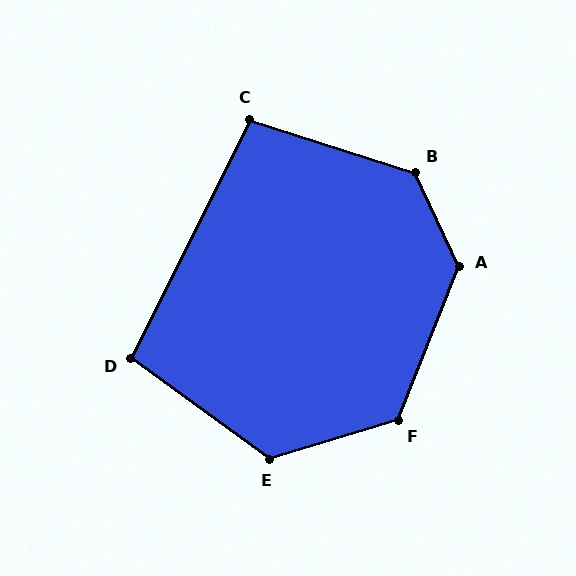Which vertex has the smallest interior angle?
C, at approximately 99 degrees.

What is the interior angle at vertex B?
Approximately 132 degrees (obtuse).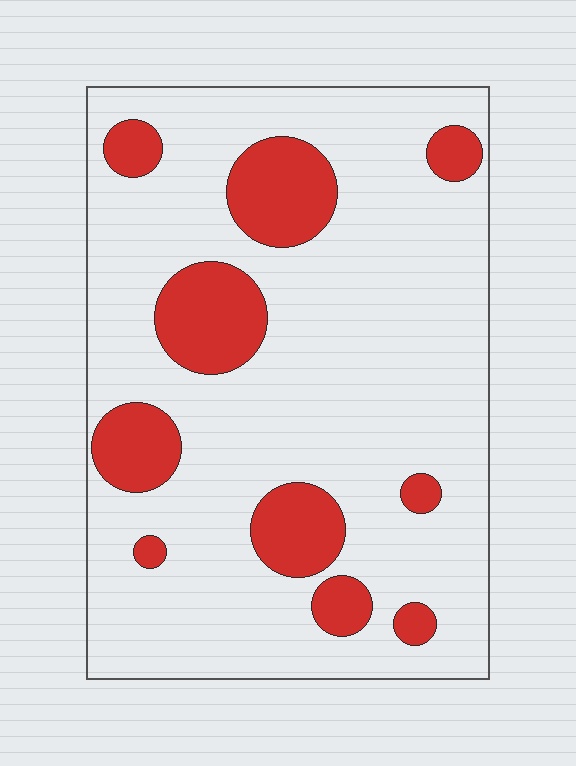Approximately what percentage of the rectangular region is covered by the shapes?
Approximately 20%.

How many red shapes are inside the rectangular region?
10.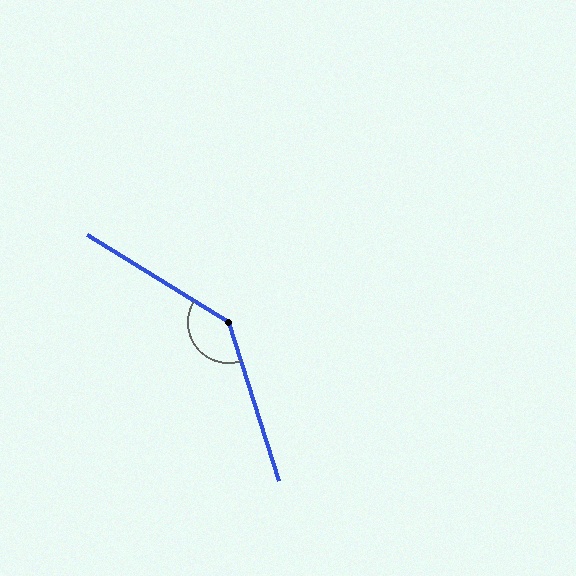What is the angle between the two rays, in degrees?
Approximately 139 degrees.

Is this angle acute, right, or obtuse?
It is obtuse.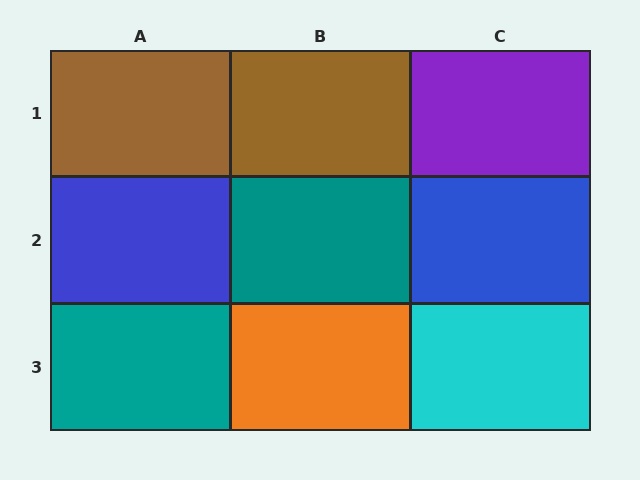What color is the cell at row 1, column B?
Brown.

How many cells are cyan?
1 cell is cyan.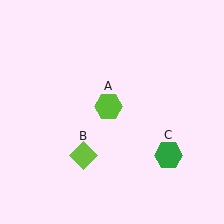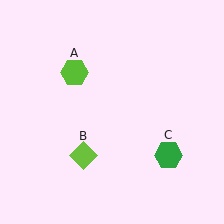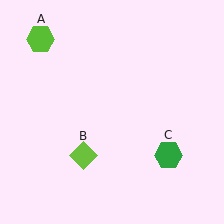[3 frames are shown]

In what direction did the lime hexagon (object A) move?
The lime hexagon (object A) moved up and to the left.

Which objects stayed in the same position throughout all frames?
Lime diamond (object B) and green hexagon (object C) remained stationary.